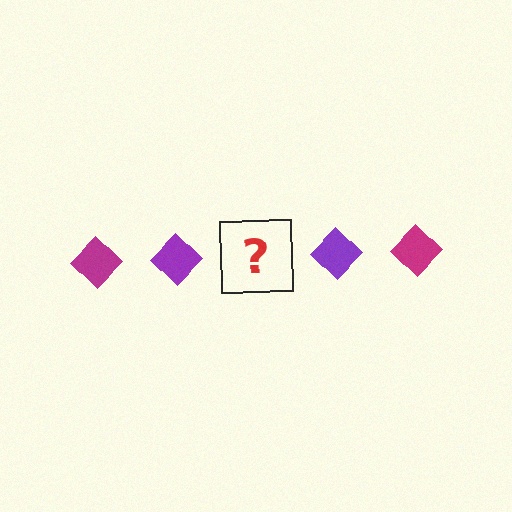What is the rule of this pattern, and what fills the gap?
The rule is that the pattern cycles through magenta, purple diamonds. The gap should be filled with a magenta diamond.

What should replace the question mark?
The question mark should be replaced with a magenta diamond.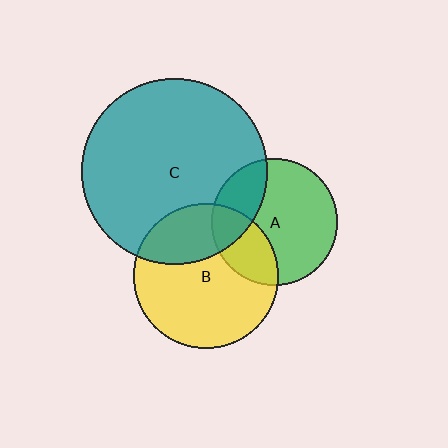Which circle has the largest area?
Circle C (teal).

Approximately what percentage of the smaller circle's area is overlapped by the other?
Approximately 30%.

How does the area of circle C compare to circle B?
Approximately 1.6 times.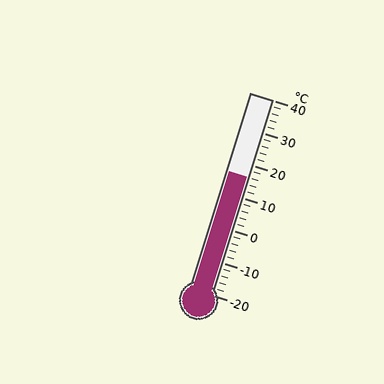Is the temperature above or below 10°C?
The temperature is above 10°C.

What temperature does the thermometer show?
The thermometer shows approximately 16°C.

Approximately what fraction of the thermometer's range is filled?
The thermometer is filled to approximately 60% of its range.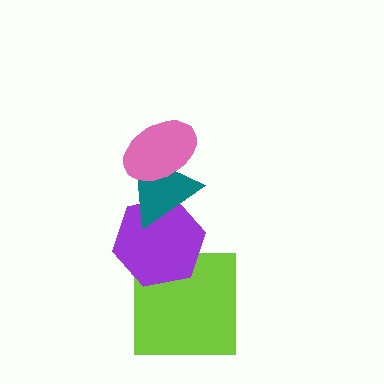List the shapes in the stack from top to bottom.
From top to bottom: the pink ellipse, the teal triangle, the purple hexagon, the lime square.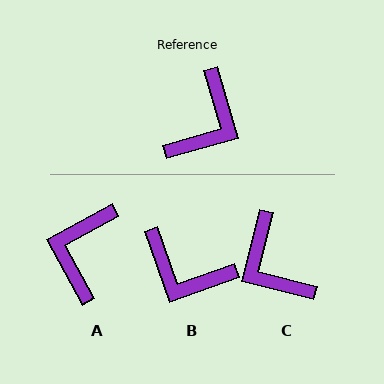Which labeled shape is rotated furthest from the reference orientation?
A, about 167 degrees away.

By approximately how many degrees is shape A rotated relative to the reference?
Approximately 167 degrees clockwise.